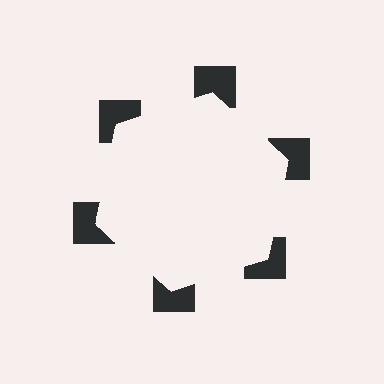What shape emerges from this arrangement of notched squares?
An illusory hexagon — its edges are inferred from the aligned wedge cuts in the notched squares, not physically drawn.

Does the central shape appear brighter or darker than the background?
It typically appears slightly brighter than the background, even though no actual brightness change is drawn.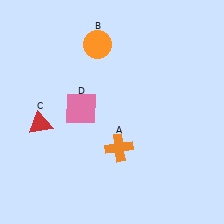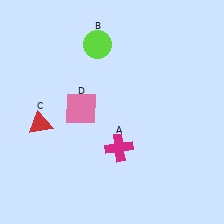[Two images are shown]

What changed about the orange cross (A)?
In Image 1, A is orange. In Image 2, it changed to magenta.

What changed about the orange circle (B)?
In Image 1, B is orange. In Image 2, it changed to lime.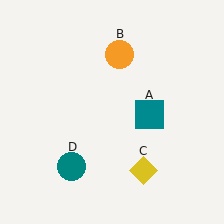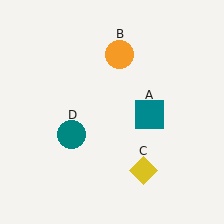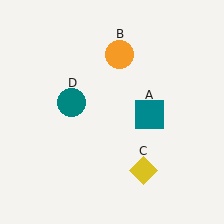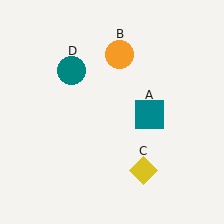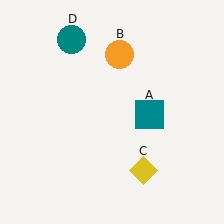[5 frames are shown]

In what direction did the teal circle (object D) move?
The teal circle (object D) moved up.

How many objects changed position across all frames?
1 object changed position: teal circle (object D).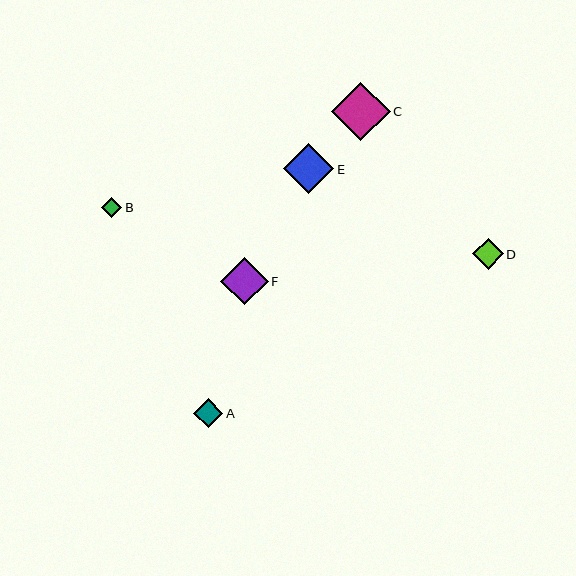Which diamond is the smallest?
Diamond B is the smallest with a size of approximately 20 pixels.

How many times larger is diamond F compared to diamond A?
Diamond F is approximately 1.6 times the size of diamond A.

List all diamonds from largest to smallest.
From largest to smallest: C, E, F, D, A, B.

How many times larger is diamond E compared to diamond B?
Diamond E is approximately 2.4 times the size of diamond B.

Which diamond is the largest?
Diamond C is the largest with a size of approximately 58 pixels.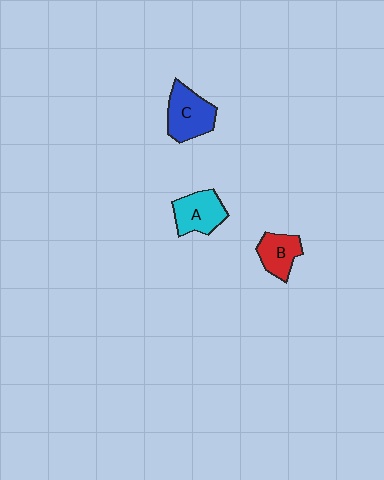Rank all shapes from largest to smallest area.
From largest to smallest: C (blue), A (cyan), B (red).